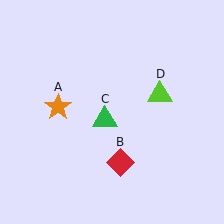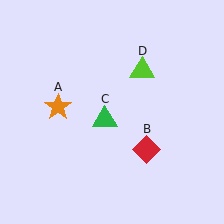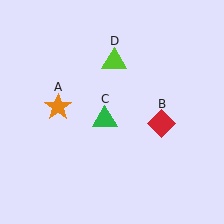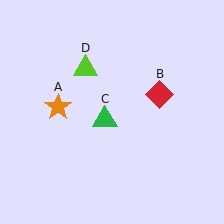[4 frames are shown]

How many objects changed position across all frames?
2 objects changed position: red diamond (object B), lime triangle (object D).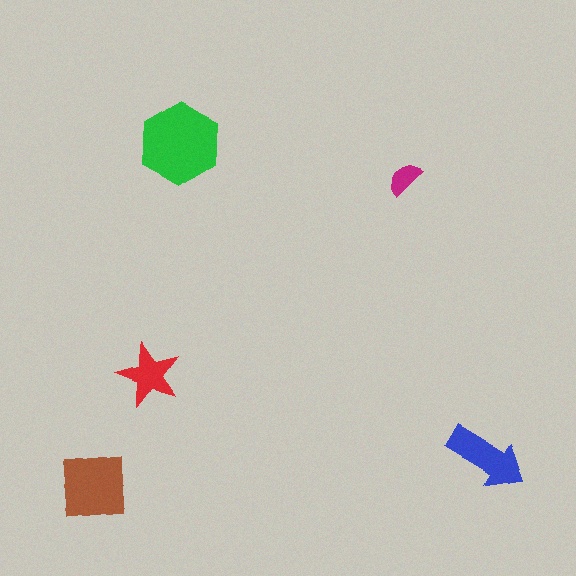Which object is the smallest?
The magenta semicircle.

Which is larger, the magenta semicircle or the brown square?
The brown square.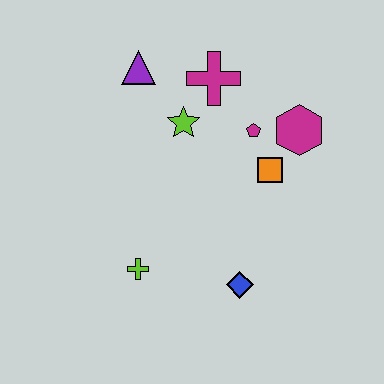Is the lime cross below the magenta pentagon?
Yes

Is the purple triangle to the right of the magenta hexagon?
No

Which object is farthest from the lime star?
The blue diamond is farthest from the lime star.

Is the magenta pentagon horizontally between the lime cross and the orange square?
Yes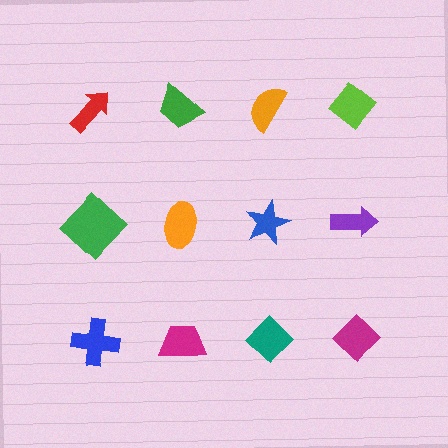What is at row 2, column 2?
An orange ellipse.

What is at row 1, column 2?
A green trapezoid.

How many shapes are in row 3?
4 shapes.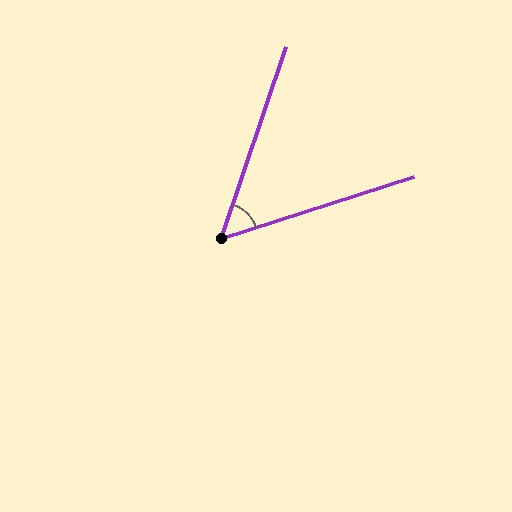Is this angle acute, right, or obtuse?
It is acute.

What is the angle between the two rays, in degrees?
Approximately 53 degrees.